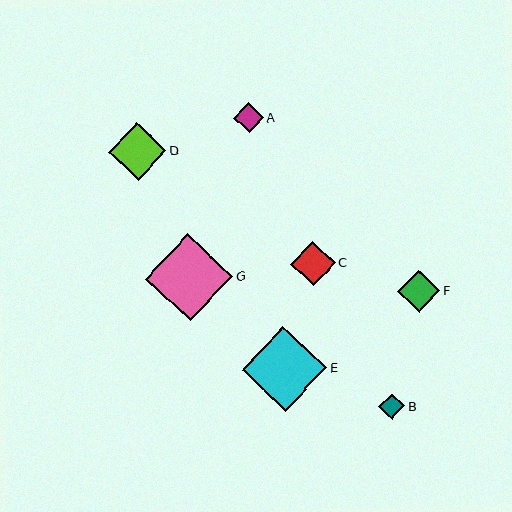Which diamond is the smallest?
Diamond B is the smallest with a size of approximately 26 pixels.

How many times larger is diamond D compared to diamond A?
Diamond D is approximately 1.9 times the size of diamond A.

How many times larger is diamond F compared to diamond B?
Diamond F is approximately 1.6 times the size of diamond B.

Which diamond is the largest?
Diamond G is the largest with a size of approximately 87 pixels.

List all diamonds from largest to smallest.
From largest to smallest: G, E, D, C, F, A, B.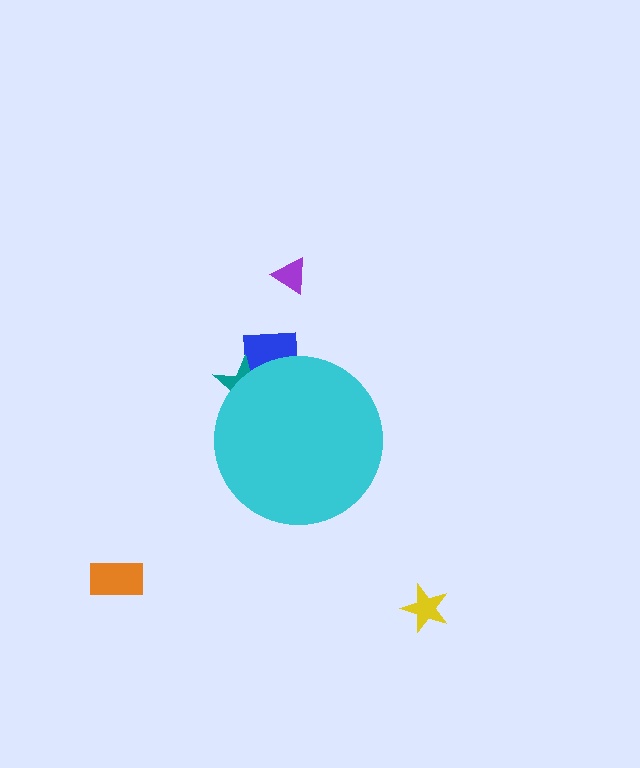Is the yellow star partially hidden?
No, the yellow star is fully visible.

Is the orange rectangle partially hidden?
No, the orange rectangle is fully visible.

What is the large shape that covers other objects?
A cyan circle.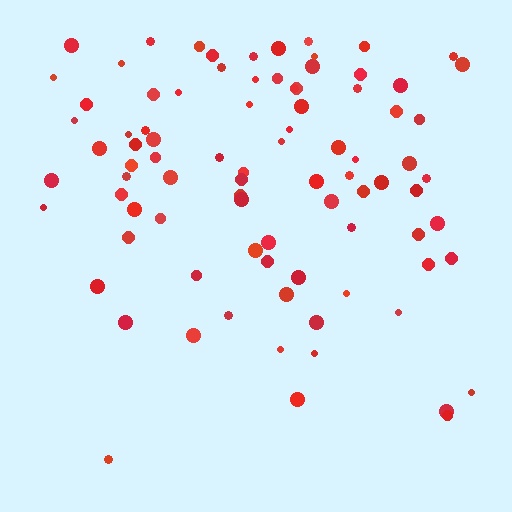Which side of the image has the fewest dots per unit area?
The bottom.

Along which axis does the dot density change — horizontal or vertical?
Vertical.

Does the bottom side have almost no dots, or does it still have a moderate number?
Still a moderate number, just noticeably fewer than the top.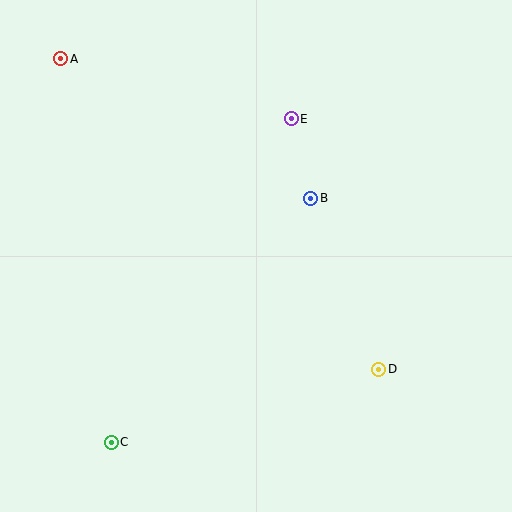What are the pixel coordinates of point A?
Point A is at (61, 59).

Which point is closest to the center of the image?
Point B at (311, 198) is closest to the center.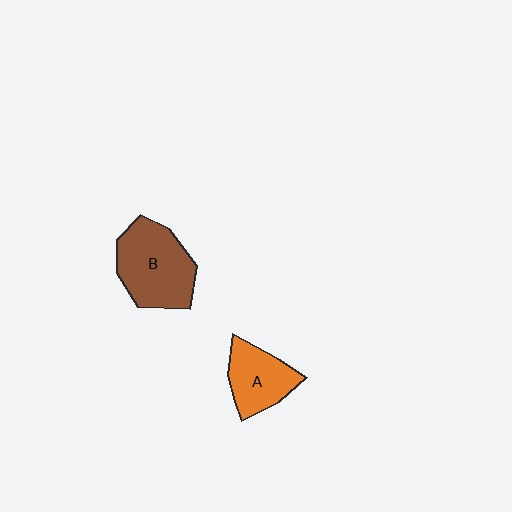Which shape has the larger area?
Shape B (brown).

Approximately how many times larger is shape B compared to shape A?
Approximately 1.5 times.